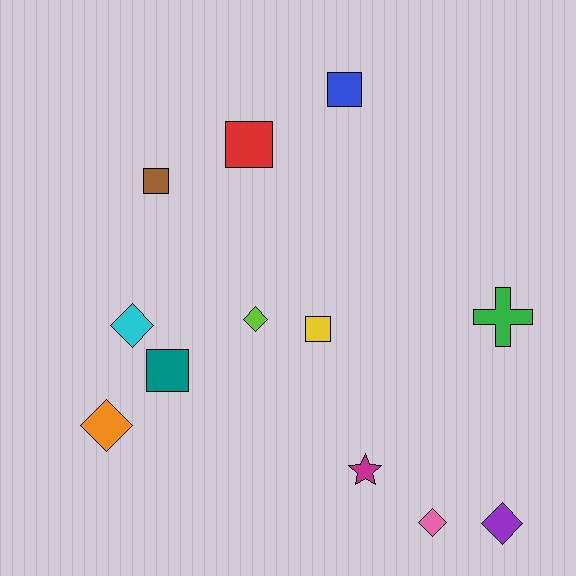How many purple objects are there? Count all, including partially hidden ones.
There is 1 purple object.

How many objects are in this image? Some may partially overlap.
There are 12 objects.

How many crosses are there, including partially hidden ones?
There is 1 cross.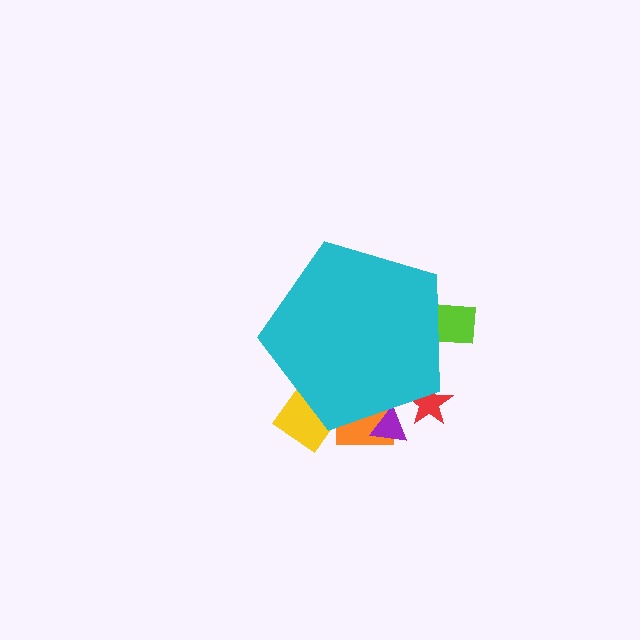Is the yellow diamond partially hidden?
Yes, the yellow diamond is partially hidden behind the cyan pentagon.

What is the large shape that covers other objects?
A cyan pentagon.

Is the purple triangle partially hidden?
Yes, the purple triangle is partially hidden behind the cyan pentagon.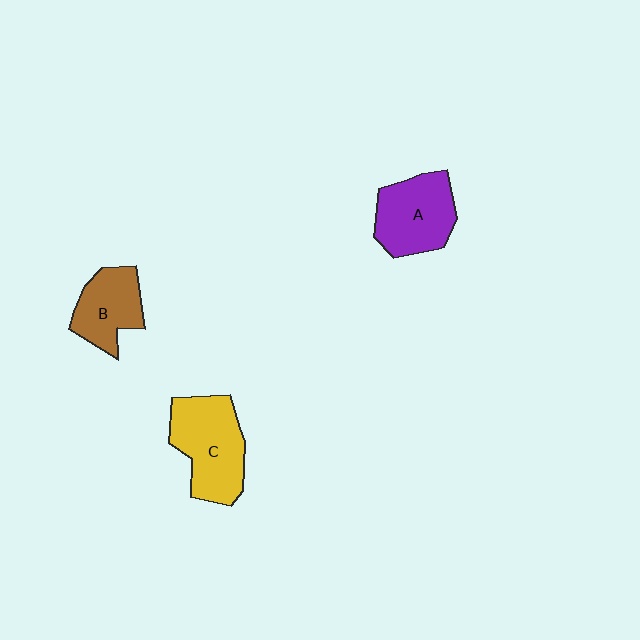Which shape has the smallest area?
Shape B (brown).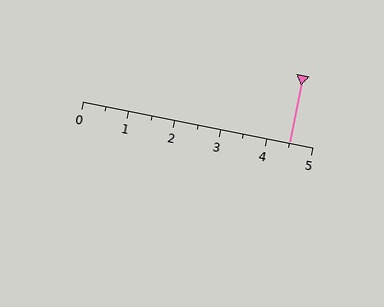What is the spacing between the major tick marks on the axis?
The major ticks are spaced 1 apart.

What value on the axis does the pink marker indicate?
The marker indicates approximately 4.5.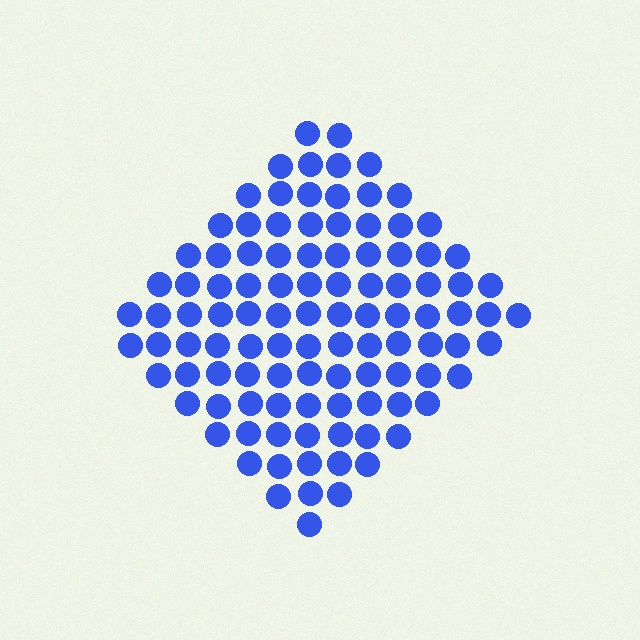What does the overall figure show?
The overall figure shows a diamond.